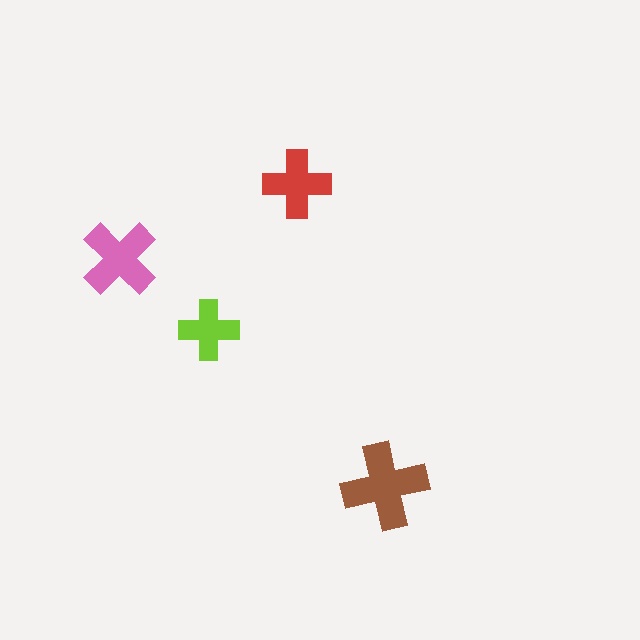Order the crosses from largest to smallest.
the brown one, the pink one, the red one, the lime one.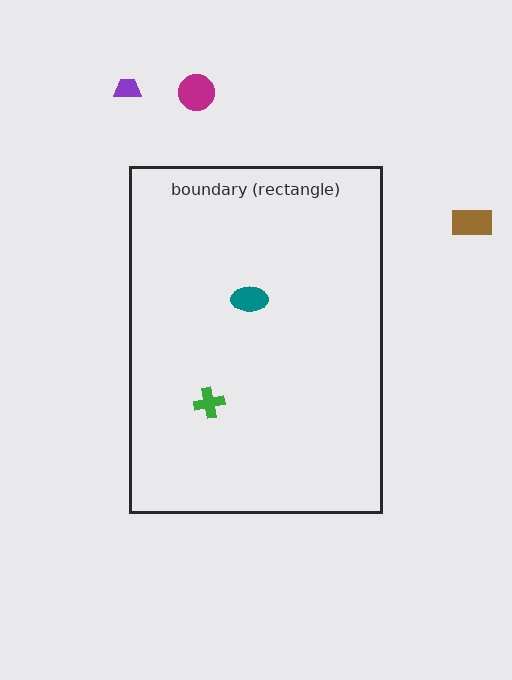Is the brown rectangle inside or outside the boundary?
Outside.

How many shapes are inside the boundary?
2 inside, 3 outside.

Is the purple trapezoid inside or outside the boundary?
Outside.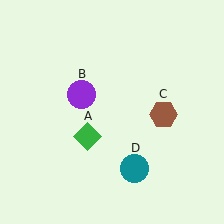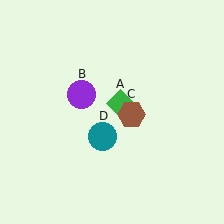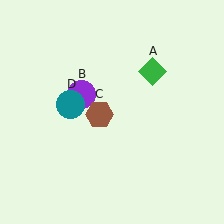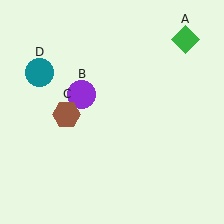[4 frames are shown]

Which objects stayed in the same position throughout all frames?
Purple circle (object B) remained stationary.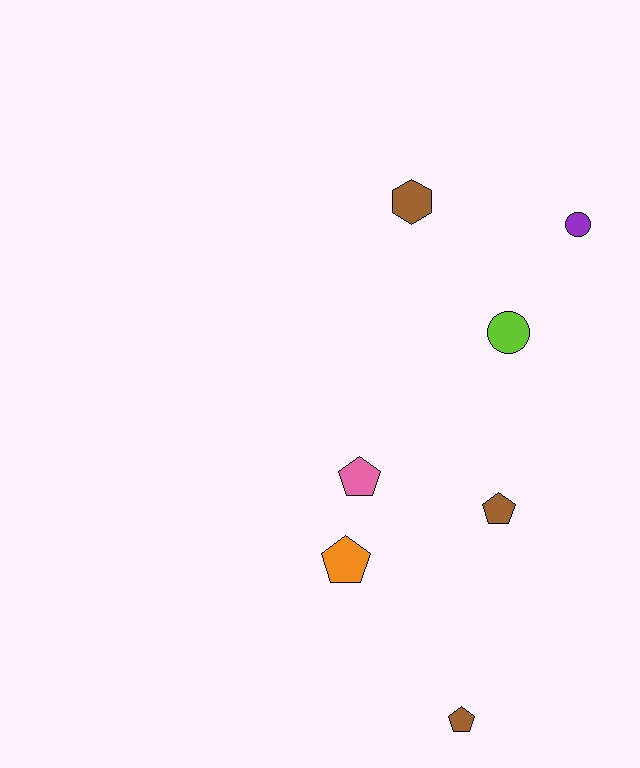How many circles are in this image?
There are 2 circles.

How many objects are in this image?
There are 7 objects.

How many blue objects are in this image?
There are no blue objects.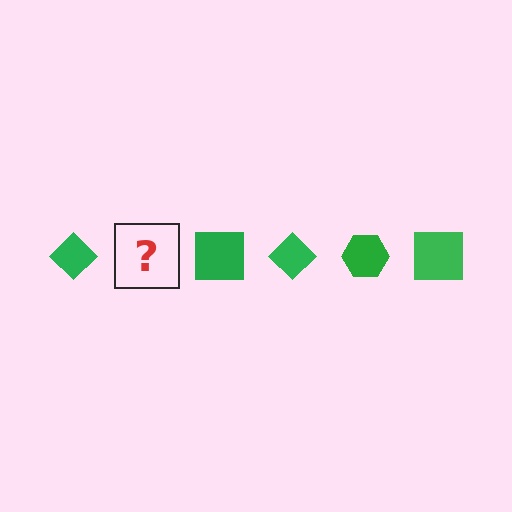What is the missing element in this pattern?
The missing element is a green hexagon.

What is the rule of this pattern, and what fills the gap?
The rule is that the pattern cycles through diamond, hexagon, square shapes in green. The gap should be filled with a green hexagon.